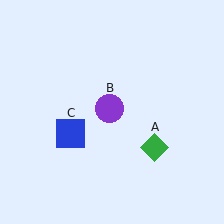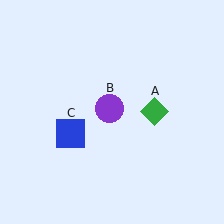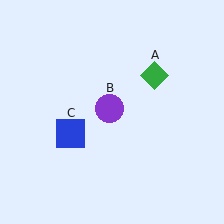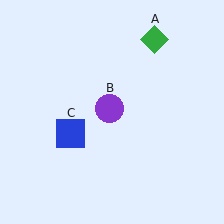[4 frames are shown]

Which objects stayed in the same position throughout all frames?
Purple circle (object B) and blue square (object C) remained stationary.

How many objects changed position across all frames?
1 object changed position: green diamond (object A).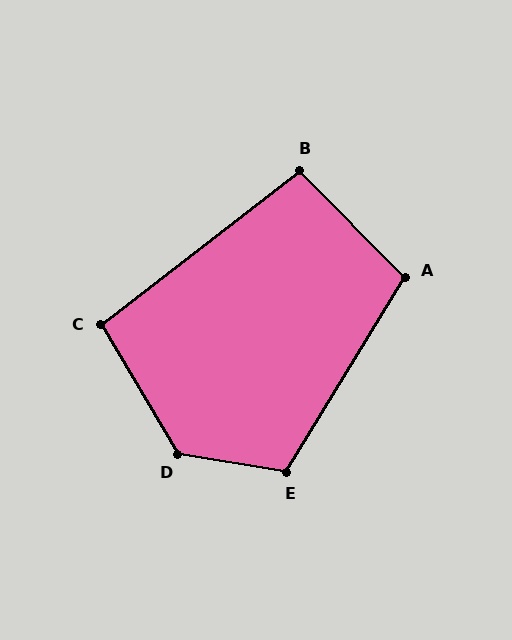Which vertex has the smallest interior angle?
C, at approximately 97 degrees.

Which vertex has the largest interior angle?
D, at approximately 130 degrees.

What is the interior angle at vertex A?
Approximately 104 degrees (obtuse).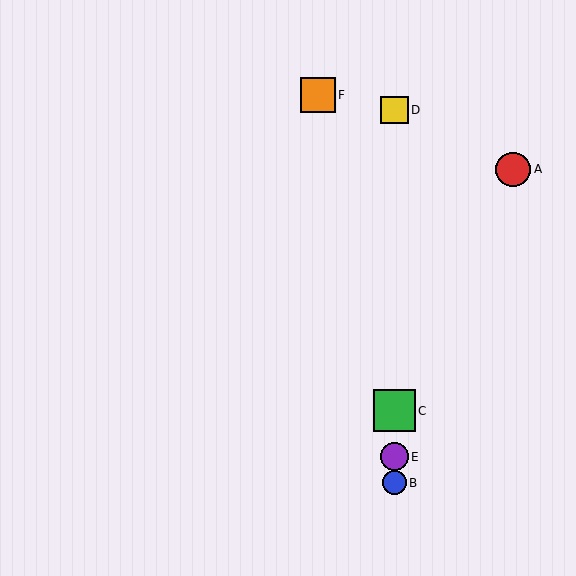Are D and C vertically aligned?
Yes, both are at x≈394.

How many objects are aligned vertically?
4 objects (B, C, D, E) are aligned vertically.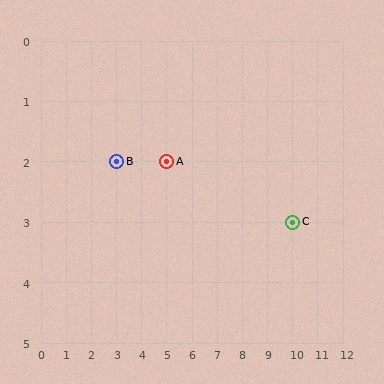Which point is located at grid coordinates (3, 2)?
Point B is at (3, 2).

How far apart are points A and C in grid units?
Points A and C are 5 columns and 1 row apart (about 5.1 grid units diagonally).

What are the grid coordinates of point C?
Point C is at grid coordinates (10, 3).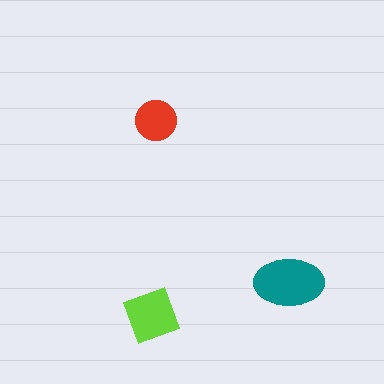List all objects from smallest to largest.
The red circle, the lime diamond, the teal ellipse.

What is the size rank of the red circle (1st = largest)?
3rd.